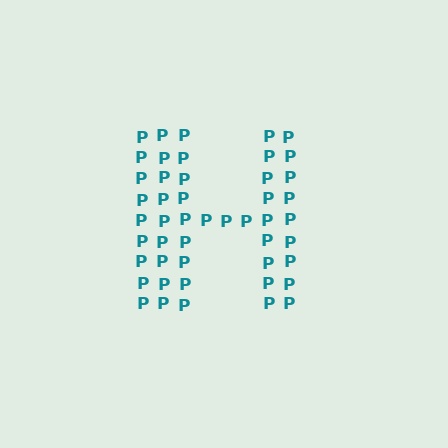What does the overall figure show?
The overall figure shows the letter H.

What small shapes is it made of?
It is made of small letter P's.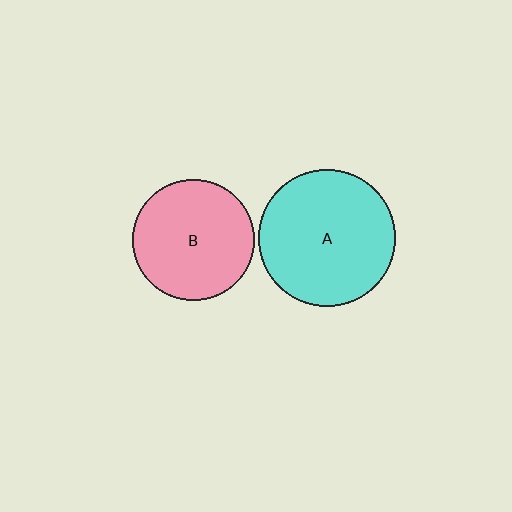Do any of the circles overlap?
No, none of the circles overlap.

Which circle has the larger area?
Circle A (cyan).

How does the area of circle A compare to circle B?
Approximately 1.3 times.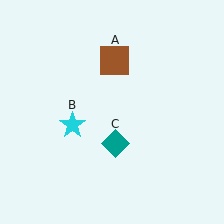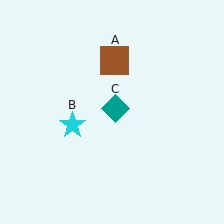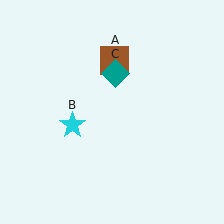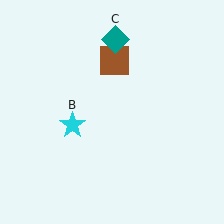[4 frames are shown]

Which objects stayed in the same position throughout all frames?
Brown square (object A) and cyan star (object B) remained stationary.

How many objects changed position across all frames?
1 object changed position: teal diamond (object C).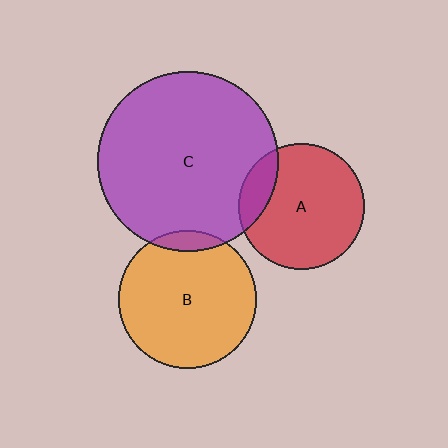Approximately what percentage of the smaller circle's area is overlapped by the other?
Approximately 10%.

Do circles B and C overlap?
Yes.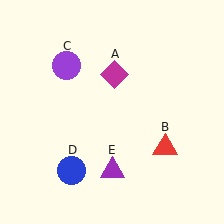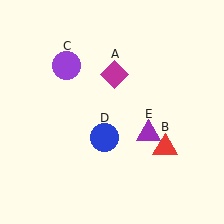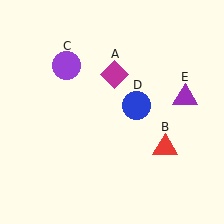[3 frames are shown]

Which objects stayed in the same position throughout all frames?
Magenta diamond (object A) and red triangle (object B) and purple circle (object C) remained stationary.